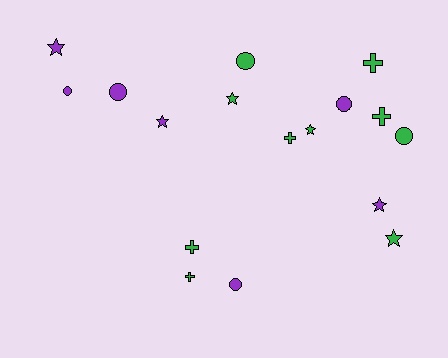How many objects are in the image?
There are 17 objects.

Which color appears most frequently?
Green, with 10 objects.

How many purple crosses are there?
There are no purple crosses.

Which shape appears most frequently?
Circle, with 6 objects.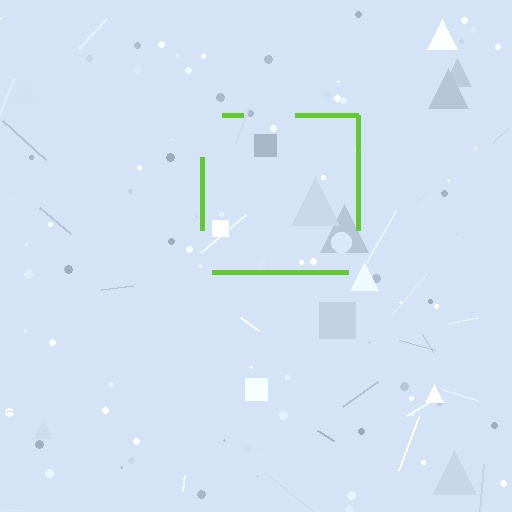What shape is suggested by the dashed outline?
The dashed outline suggests a square.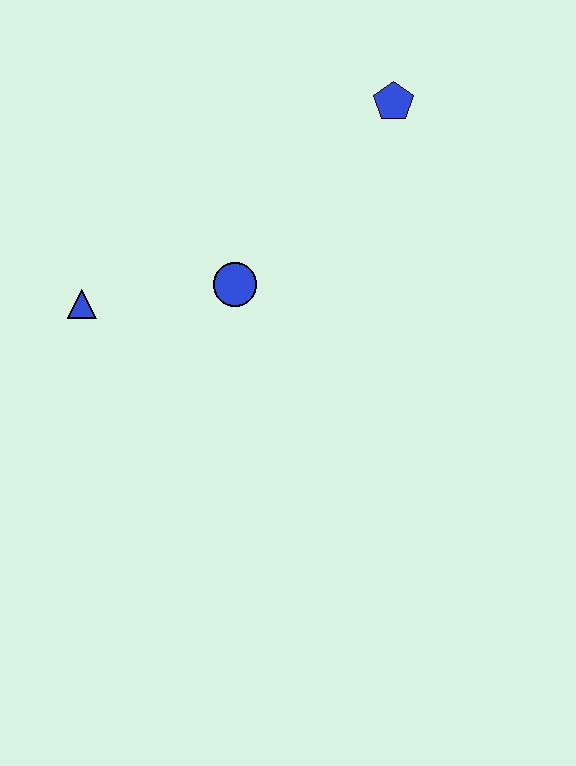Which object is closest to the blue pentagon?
The blue circle is closest to the blue pentagon.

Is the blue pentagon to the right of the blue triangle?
Yes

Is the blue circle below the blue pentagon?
Yes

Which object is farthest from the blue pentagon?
The blue triangle is farthest from the blue pentagon.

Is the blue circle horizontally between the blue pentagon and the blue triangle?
Yes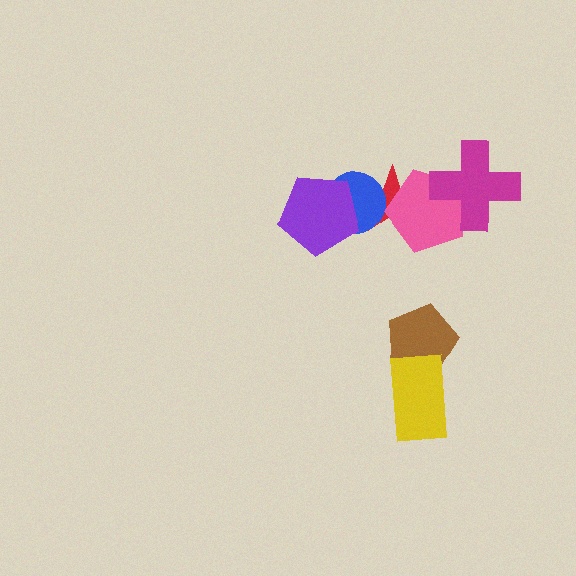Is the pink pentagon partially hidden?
Yes, it is partially covered by another shape.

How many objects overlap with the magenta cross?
1 object overlaps with the magenta cross.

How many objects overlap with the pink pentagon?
2 objects overlap with the pink pentagon.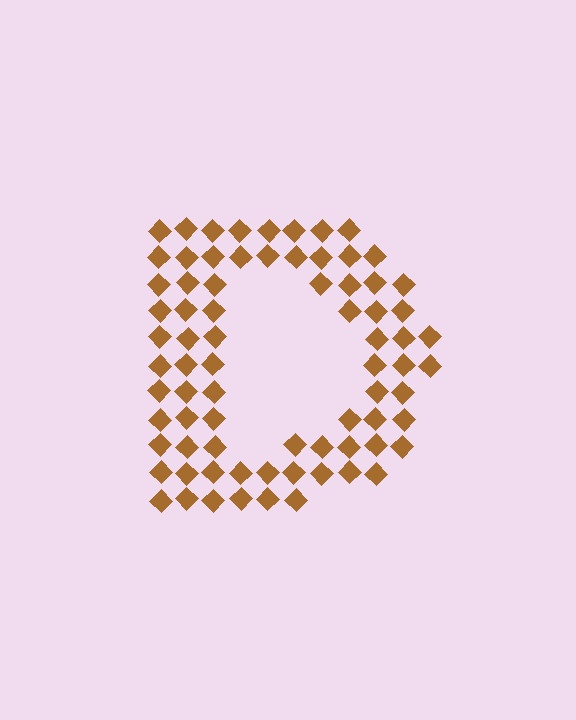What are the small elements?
The small elements are diamonds.